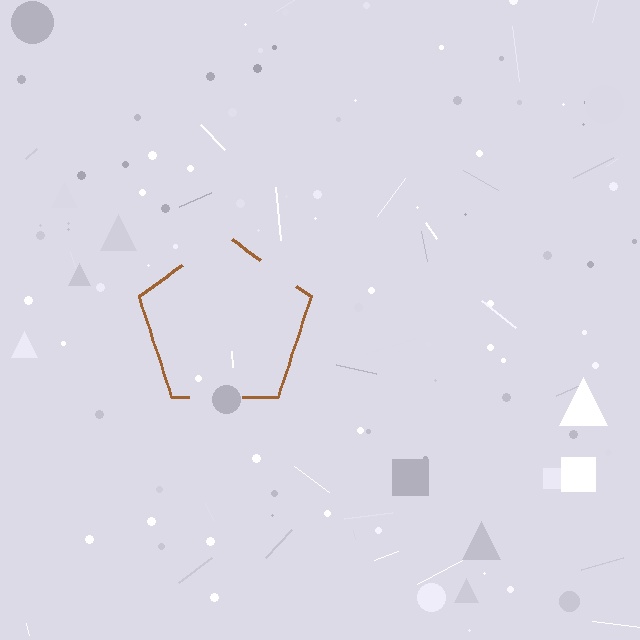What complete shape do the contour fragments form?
The contour fragments form a pentagon.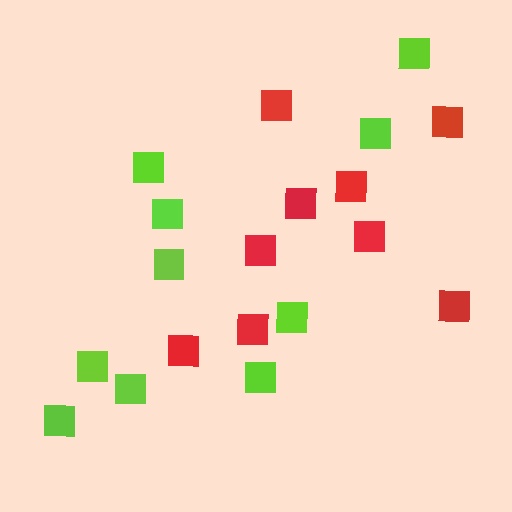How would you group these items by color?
There are 2 groups: one group of red squares (9) and one group of lime squares (10).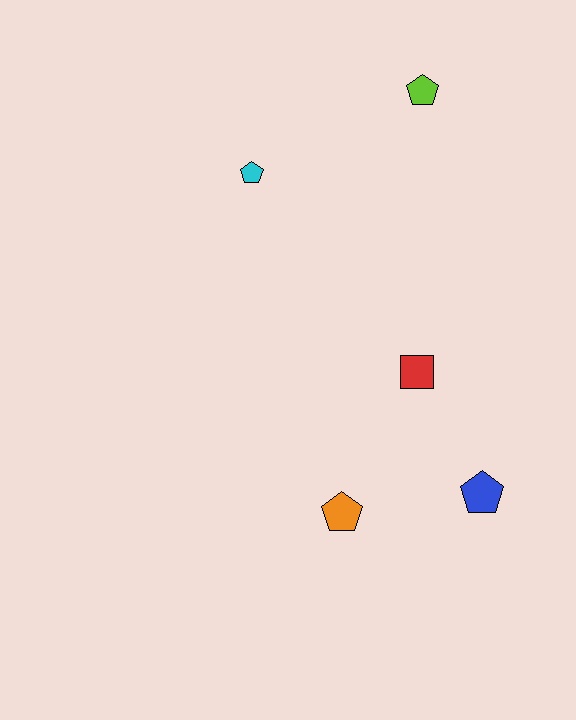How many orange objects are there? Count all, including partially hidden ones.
There is 1 orange object.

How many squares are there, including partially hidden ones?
There is 1 square.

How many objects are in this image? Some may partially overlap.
There are 5 objects.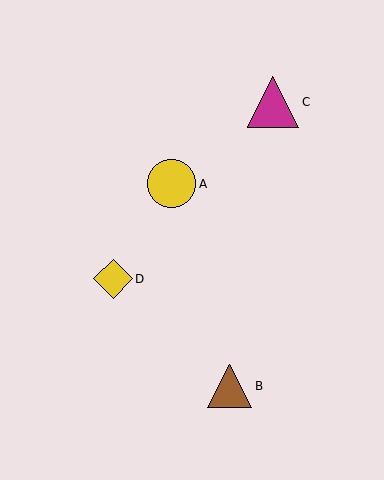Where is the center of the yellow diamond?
The center of the yellow diamond is at (113, 279).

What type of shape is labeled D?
Shape D is a yellow diamond.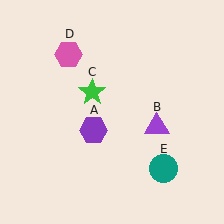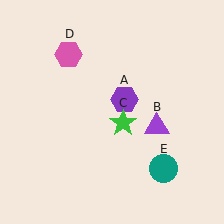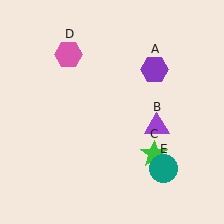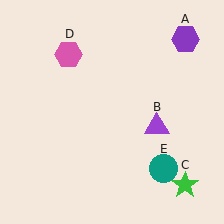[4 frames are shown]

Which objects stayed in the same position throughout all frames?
Purple triangle (object B) and pink hexagon (object D) and teal circle (object E) remained stationary.